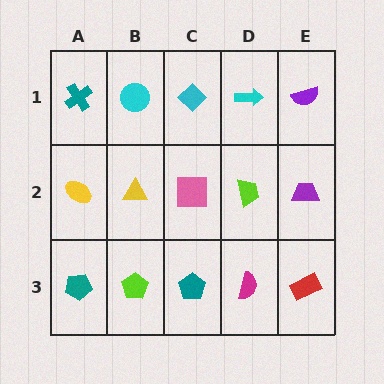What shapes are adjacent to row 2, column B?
A cyan circle (row 1, column B), a lime pentagon (row 3, column B), a yellow ellipse (row 2, column A), a pink square (row 2, column C).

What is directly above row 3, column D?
A lime trapezoid.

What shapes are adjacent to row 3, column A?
A yellow ellipse (row 2, column A), a lime pentagon (row 3, column B).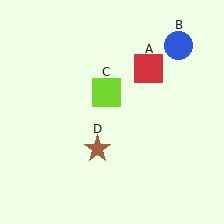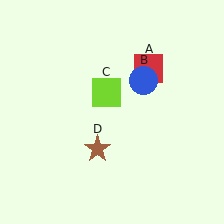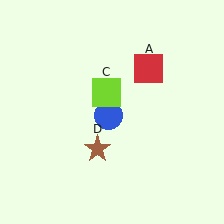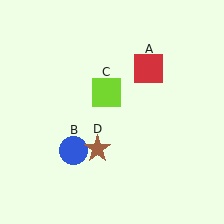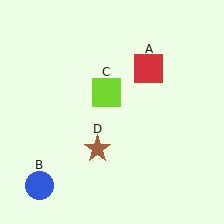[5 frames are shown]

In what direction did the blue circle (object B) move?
The blue circle (object B) moved down and to the left.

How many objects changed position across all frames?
1 object changed position: blue circle (object B).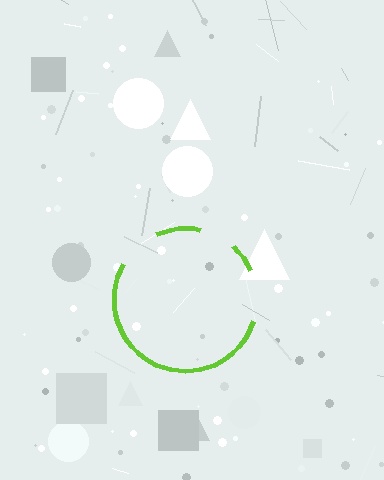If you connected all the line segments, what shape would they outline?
They would outline a circle.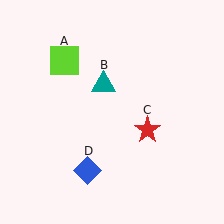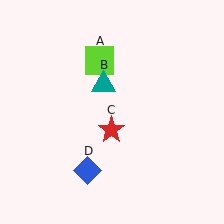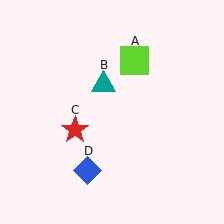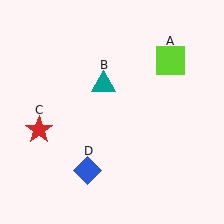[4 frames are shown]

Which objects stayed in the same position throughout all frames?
Teal triangle (object B) and blue diamond (object D) remained stationary.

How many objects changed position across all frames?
2 objects changed position: lime square (object A), red star (object C).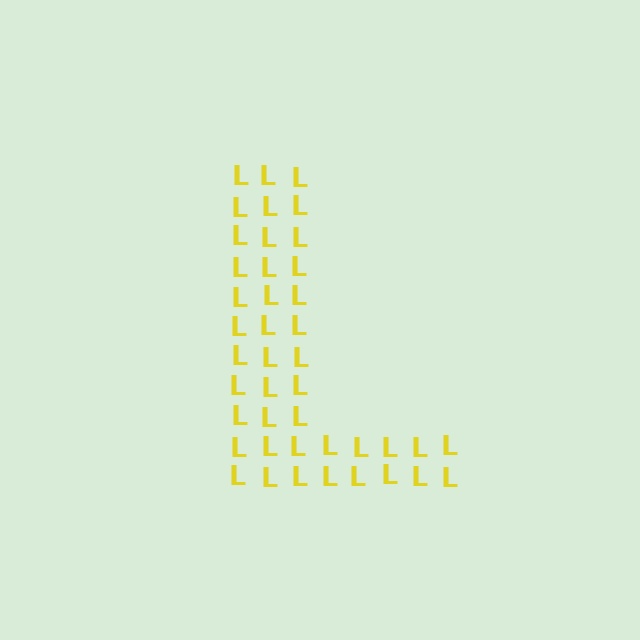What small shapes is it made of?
It is made of small letter L's.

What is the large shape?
The large shape is the letter L.